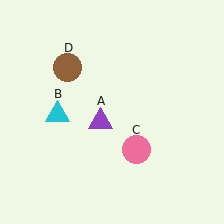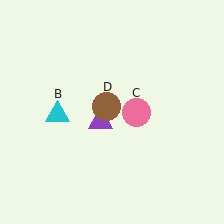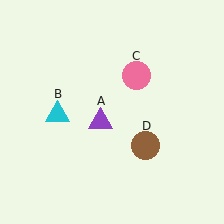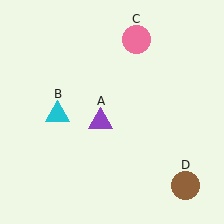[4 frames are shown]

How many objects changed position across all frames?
2 objects changed position: pink circle (object C), brown circle (object D).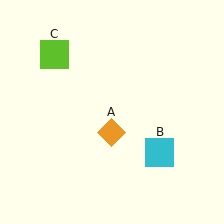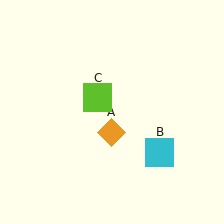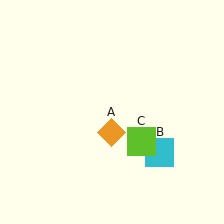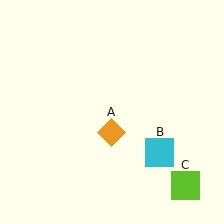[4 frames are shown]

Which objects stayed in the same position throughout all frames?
Orange diamond (object A) and cyan square (object B) remained stationary.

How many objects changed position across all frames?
1 object changed position: lime square (object C).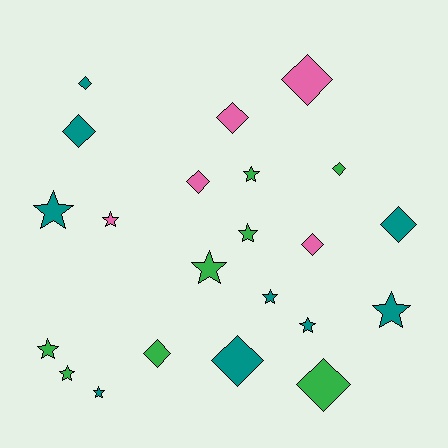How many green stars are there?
There are 5 green stars.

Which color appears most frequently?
Teal, with 9 objects.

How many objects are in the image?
There are 22 objects.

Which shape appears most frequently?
Star, with 11 objects.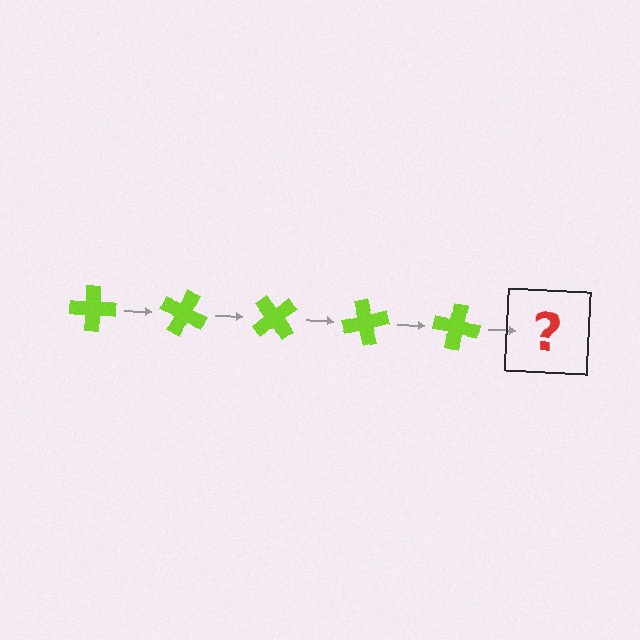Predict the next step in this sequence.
The next step is a lime cross rotated 125 degrees.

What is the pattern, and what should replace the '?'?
The pattern is that the cross rotates 25 degrees each step. The '?' should be a lime cross rotated 125 degrees.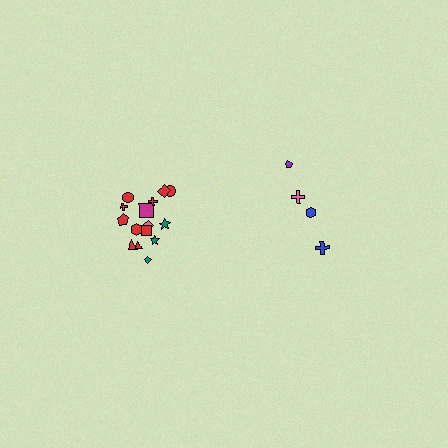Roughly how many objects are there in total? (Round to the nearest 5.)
Roughly 20 objects in total.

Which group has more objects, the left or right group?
The left group.